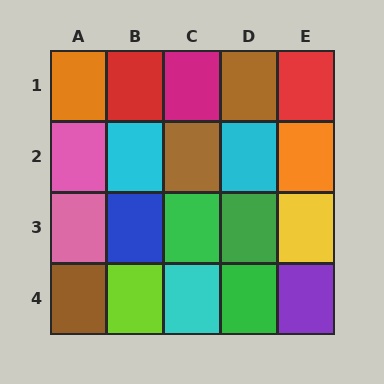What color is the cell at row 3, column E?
Yellow.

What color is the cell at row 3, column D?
Green.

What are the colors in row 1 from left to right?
Orange, red, magenta, brown, red.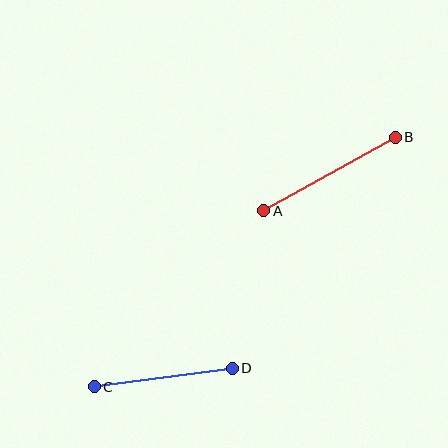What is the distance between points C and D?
The distance is approximately 139 pixels.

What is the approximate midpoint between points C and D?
The midpoint is at approximately (163, 377) pixels.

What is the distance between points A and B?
The distance is approximately 151 pixels.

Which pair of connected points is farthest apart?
Points A and B are farthest apart.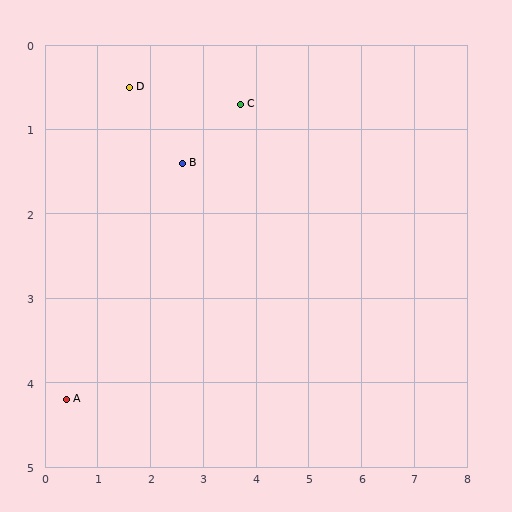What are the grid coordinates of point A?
Point A is at approximately (0.4, 4.2).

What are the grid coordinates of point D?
Point D is at approximately (1.6, 0.5).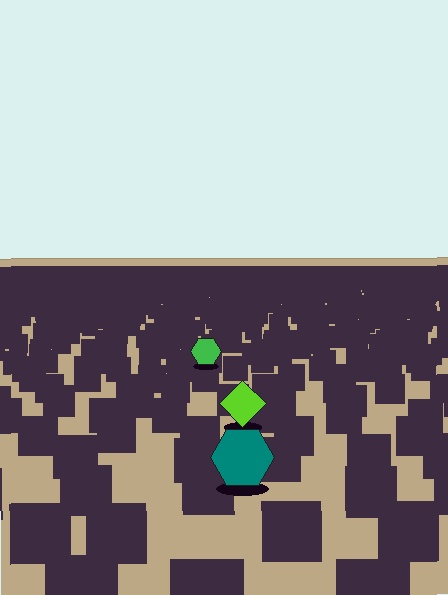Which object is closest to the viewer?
The teal hexagon is closest. The texture marks near it are larger and more spread out.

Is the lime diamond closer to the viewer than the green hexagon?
Yes. The lime diamond is closer — you can tell from the texture gradient: the ground texture is coarser near it.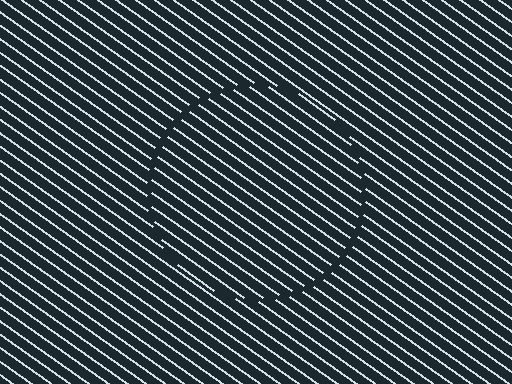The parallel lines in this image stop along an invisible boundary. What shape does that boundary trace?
An illusory circle. The interior of the shape contains the same grating, shifted by half a period — the contour is defined by the phase discontinuity where line-ends from the inner and outer gratings abut.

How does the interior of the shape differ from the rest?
The interior of the shape contains the same grating, shifted by half a period — the contour is defined by the phase discontinuity where line-ends from the inner and outer gratings abut.